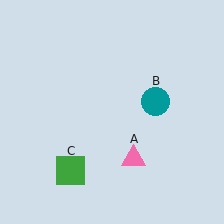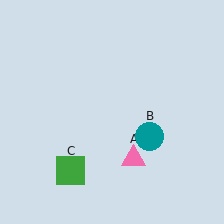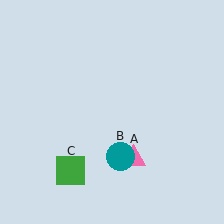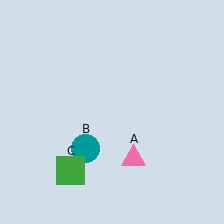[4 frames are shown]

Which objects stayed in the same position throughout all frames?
Pink triangle (object A) and green square (object C) remained stationary.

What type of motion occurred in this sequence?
The teal circle (object B) rotated clockwise around the center of the scene.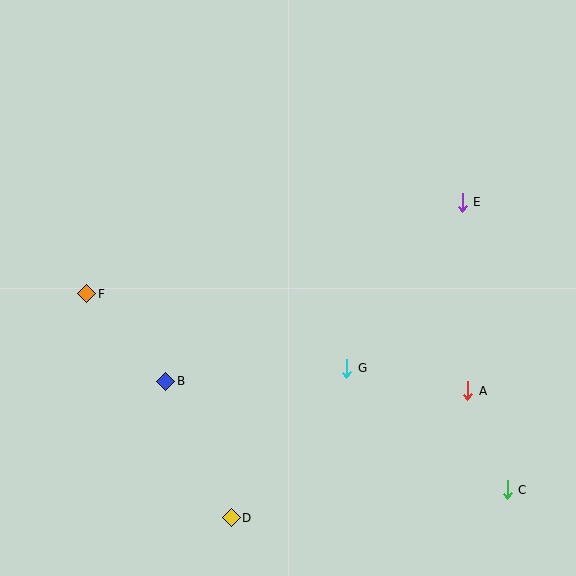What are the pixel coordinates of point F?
Point F is at (87, 294).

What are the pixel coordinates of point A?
Point A is at (468, 391).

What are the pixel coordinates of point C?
Point C is at (507, 490).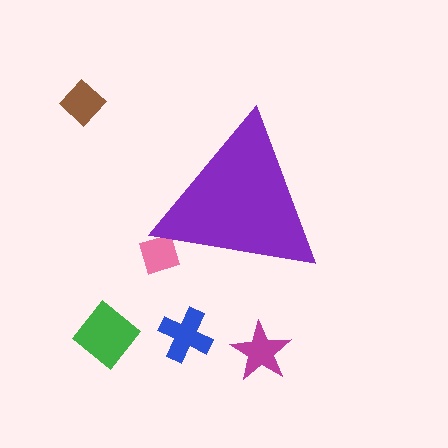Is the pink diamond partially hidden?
Yes, the pink diamond is partially hidden behind the purple triangle.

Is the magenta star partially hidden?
No, the magenta star is fully visible.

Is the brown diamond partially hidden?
No, the brown diamond is fully visible.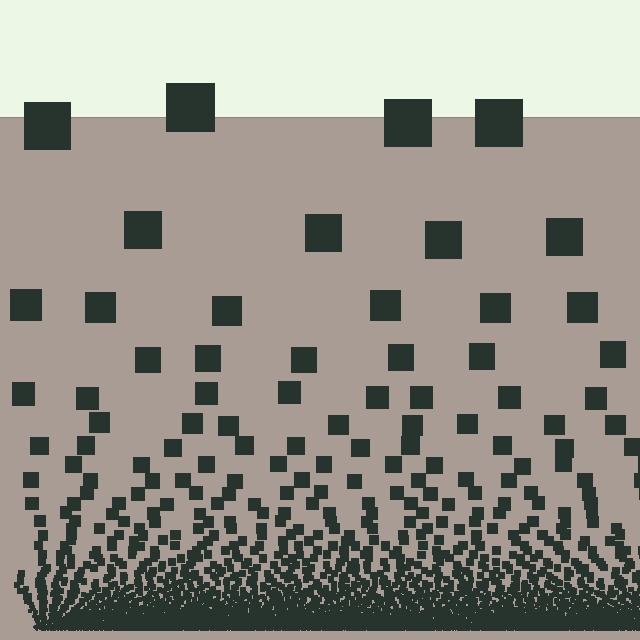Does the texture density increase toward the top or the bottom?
Density increases toward the bottom.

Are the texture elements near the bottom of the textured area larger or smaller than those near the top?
Smaller. The gradient is inverted — elements near the bottom are smaller and denser.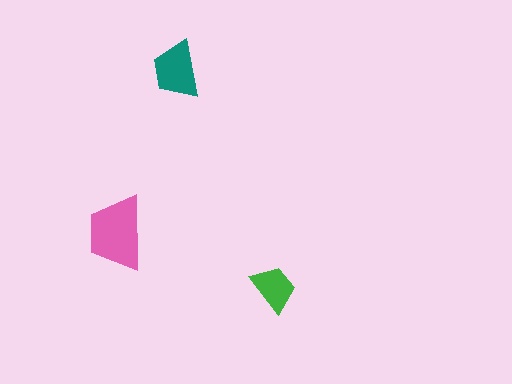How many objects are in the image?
There are 3 objects in the image.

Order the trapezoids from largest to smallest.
the pink one, the teal one, the green one.